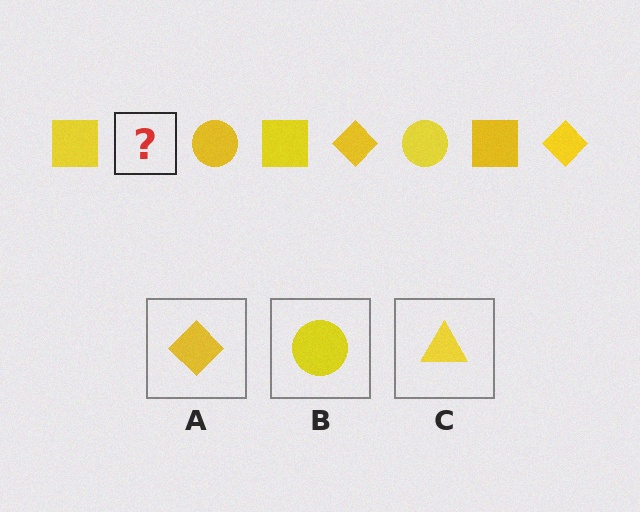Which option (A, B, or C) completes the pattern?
A.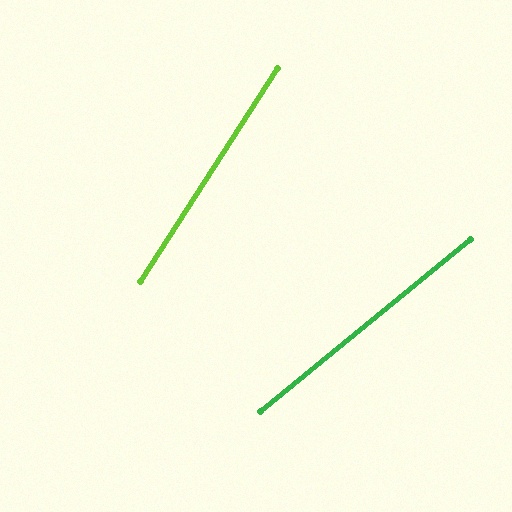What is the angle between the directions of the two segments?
Approximately 18 degrees.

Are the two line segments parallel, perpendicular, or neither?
Neither parallel nor perpendicular — they differ by about 18°.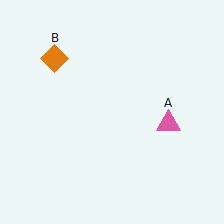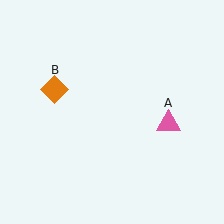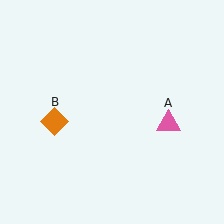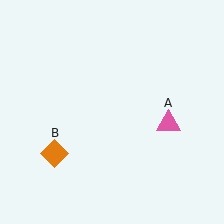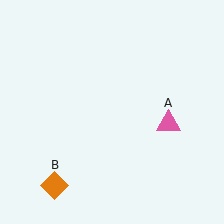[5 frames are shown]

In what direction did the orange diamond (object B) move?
The orange diamond (object B) moved down.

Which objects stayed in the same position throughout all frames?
Pink triangle (object A) remained stationary.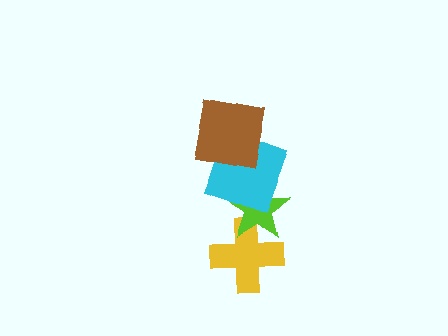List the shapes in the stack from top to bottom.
From top to bottom: the brown square, the cyan square, the lime star, the yellow cross.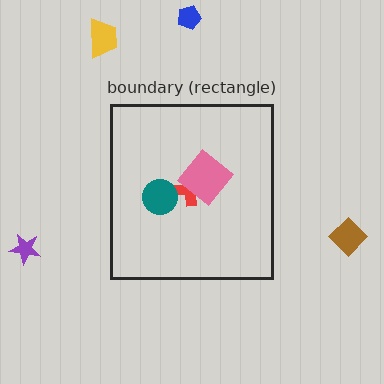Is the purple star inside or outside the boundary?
Outside.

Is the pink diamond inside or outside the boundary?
Inside.